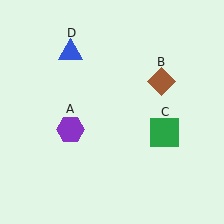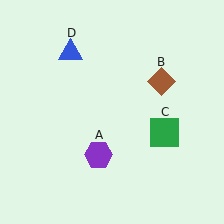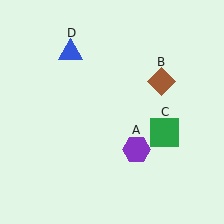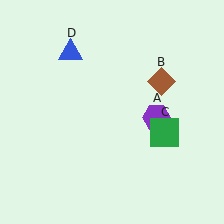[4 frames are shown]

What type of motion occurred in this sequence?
The purple hexagon (object A) rotated counterclockwise around the center of the scene.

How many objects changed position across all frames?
1 object changed position: purple hexagon (object A).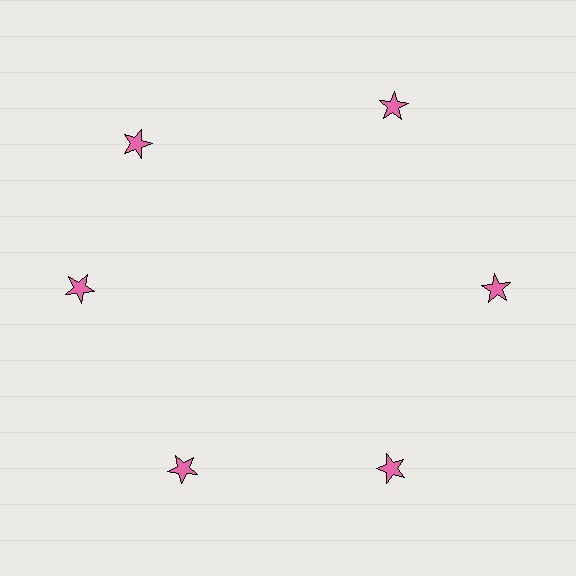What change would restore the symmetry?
The symmetry would be restored by rotating it back into even spacing with its neighbors so that all 6 stars sit at equal angles and equal distance from the center.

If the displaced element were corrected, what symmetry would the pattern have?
It would have 6-fold rotational symmetry — the pattern would map onto itself every 60 degrees.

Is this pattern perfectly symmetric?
No. The 6 pink stars are arranged in a ring, but one element near the 11 o'clock position is rotated out of alignment along the ring, breaking the 6-fold rotational symmetry.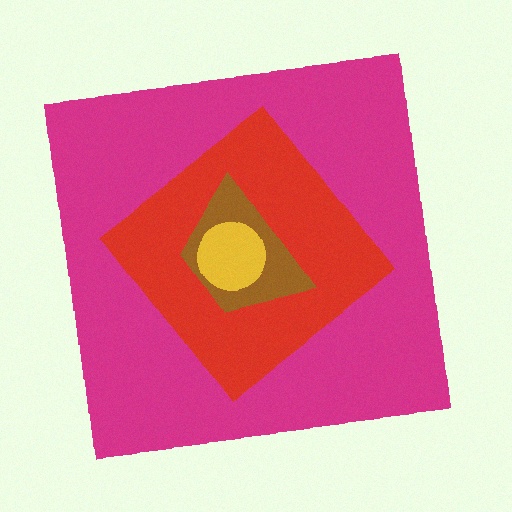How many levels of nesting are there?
4.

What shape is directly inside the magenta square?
The red diamond.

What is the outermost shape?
The magenta square.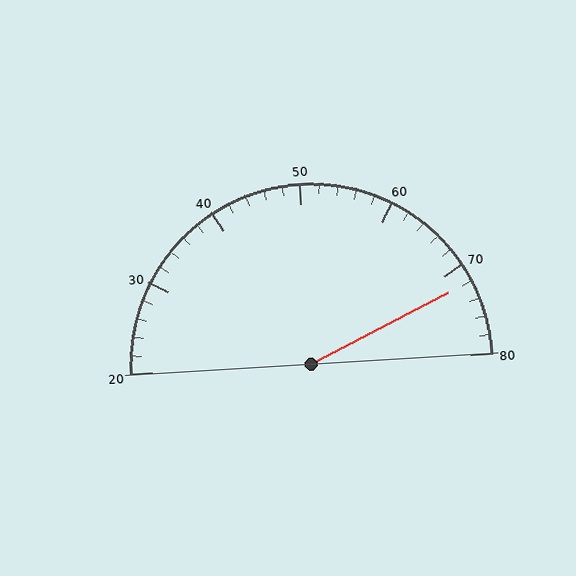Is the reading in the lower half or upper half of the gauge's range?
The reading is in the upper half of the range (20 to 80).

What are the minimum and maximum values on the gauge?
The gauge ranges from 20 to 80.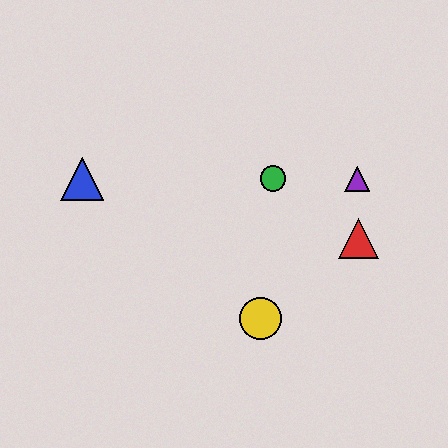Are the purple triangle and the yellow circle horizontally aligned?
No, the purple triangle is at y≈179 and the yellow circle is at y≈319.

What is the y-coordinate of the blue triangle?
The blue triangle is at y≈179.